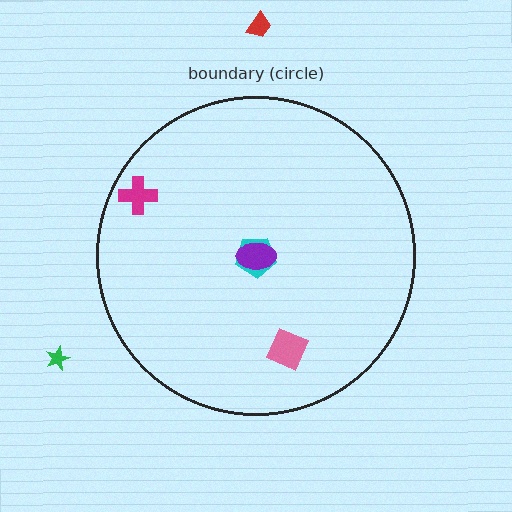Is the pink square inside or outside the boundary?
Inside.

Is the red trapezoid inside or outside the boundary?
Outside.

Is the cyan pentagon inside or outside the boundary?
Inside.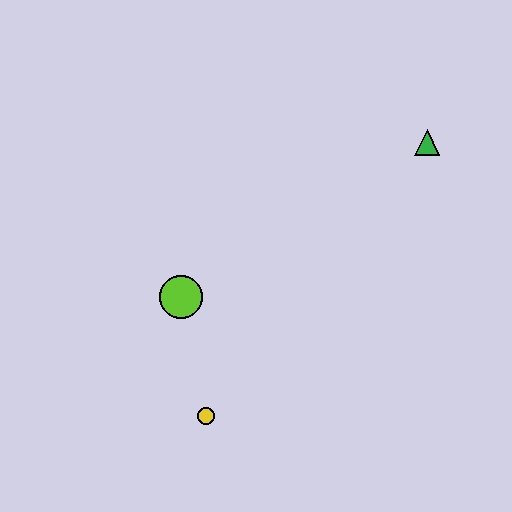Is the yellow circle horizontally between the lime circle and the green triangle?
Yes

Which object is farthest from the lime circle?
The green triangle is farthest from the lime circle.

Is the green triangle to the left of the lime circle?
No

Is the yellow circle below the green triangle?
Yes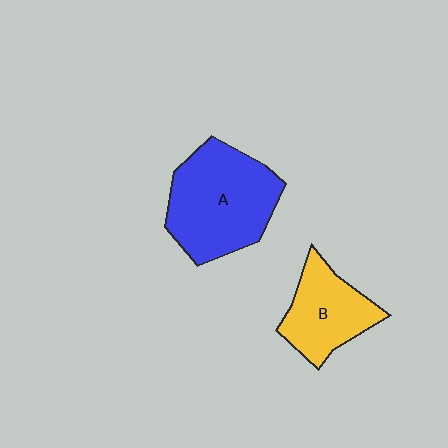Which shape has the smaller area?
Shape B (yellow).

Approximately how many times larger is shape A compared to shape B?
Approximately 1.6 times.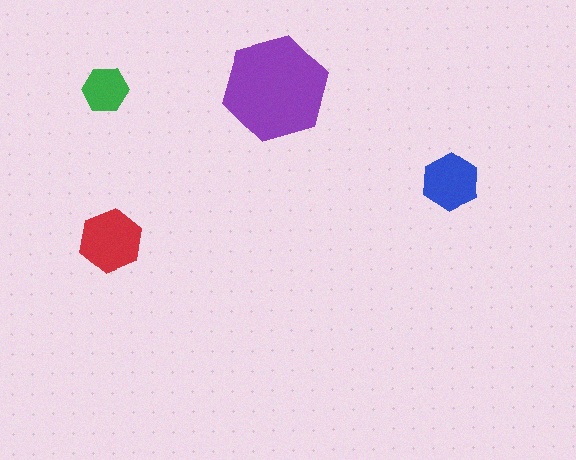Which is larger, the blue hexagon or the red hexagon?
The red one.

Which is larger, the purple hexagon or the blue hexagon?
The purple one.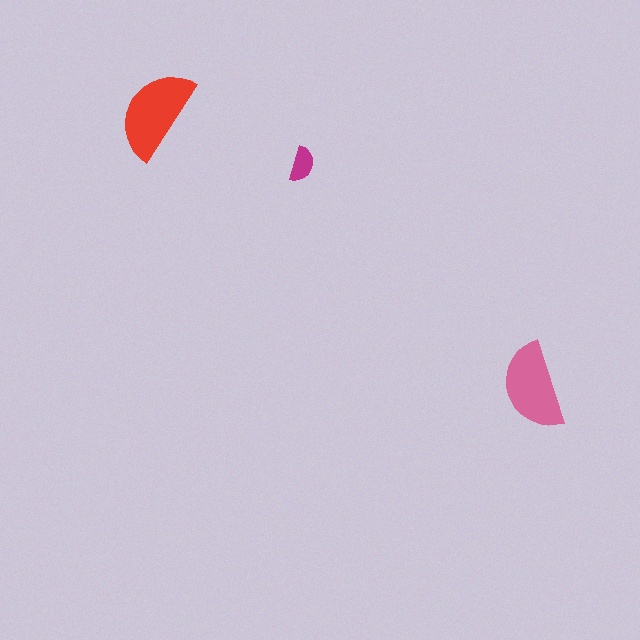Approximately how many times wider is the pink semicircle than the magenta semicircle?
About 2.5 times wider.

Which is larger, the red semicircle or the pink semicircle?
The red one.